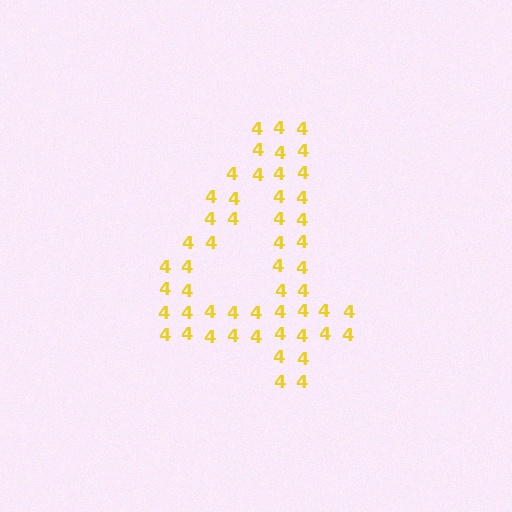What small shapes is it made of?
It is made of small digit 4's.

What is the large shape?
The large shape is the digit 4.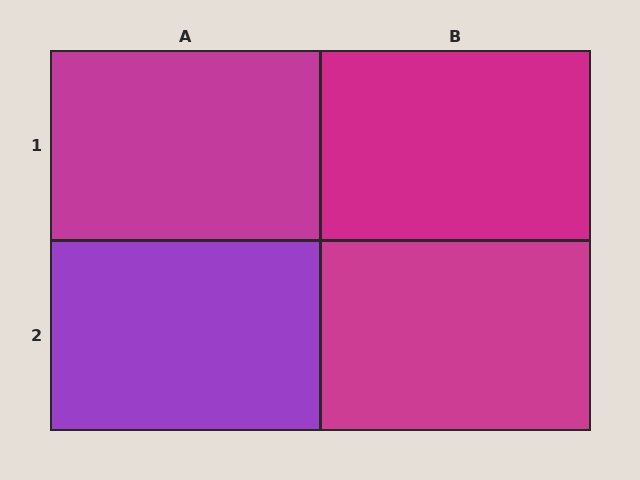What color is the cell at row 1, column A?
Magenta.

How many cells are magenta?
3 cells are magenta.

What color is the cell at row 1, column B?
Magenta.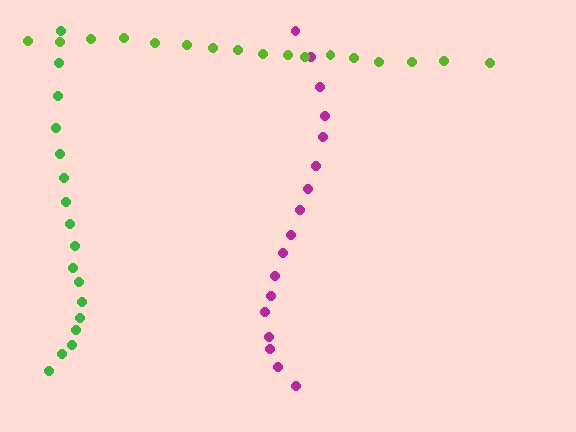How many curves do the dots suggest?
There are 3 distinct paths.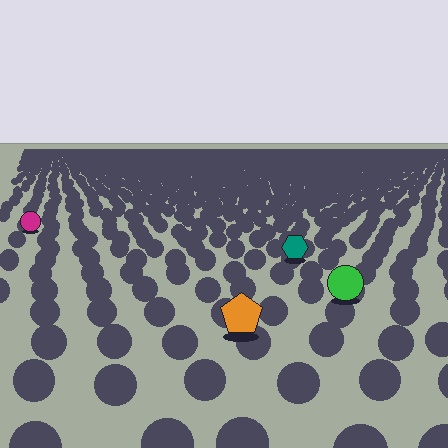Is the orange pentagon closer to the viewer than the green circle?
Yes. The orange pentagon is closer — you can tell from the texture gradient: the ground texture is coarser near it.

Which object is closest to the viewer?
The orange pentagon is closest. The texture marks near it are larger and more spread out.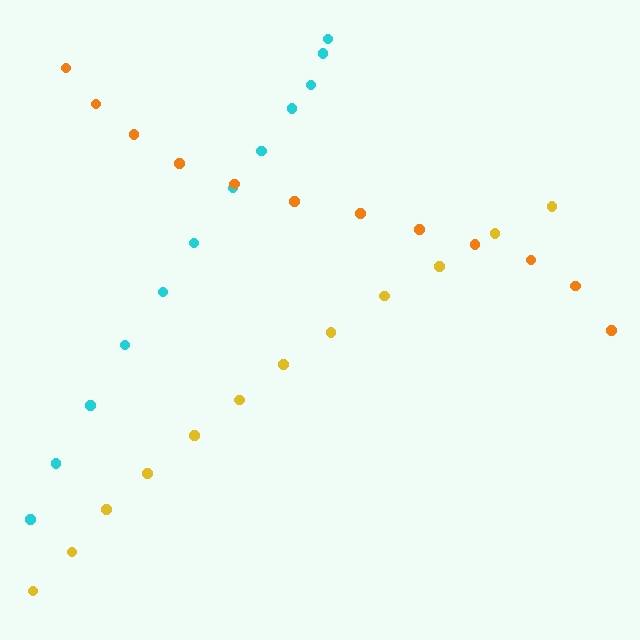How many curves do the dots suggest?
There are 3 distinct paths.